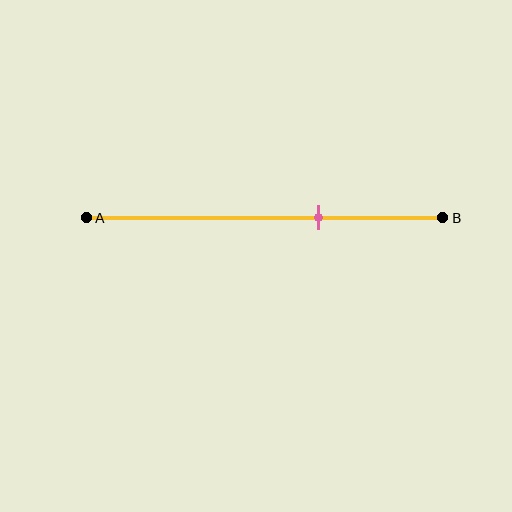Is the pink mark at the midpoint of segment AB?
No, the mark is at about 65% from A, not at the 50% midpoint.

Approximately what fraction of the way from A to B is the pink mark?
The pink mark is approximately 65% of the way from A to B.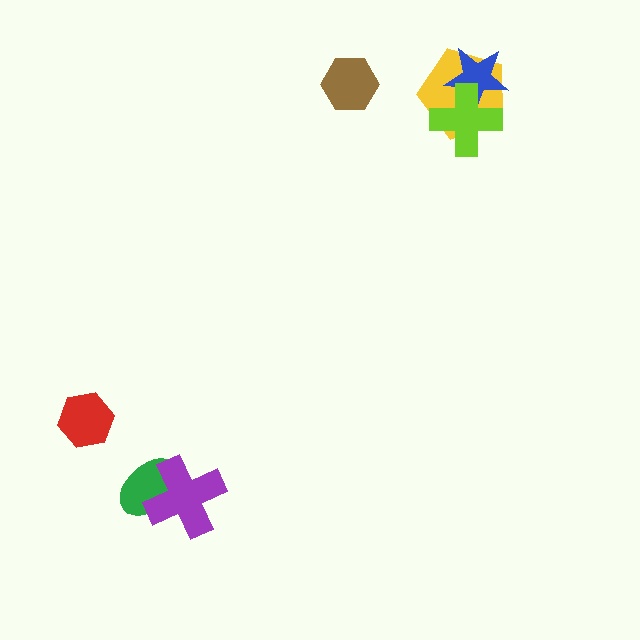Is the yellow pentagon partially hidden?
Yes, it is partially covered by another shape.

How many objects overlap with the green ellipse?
1 object overlaps with the green ellipse.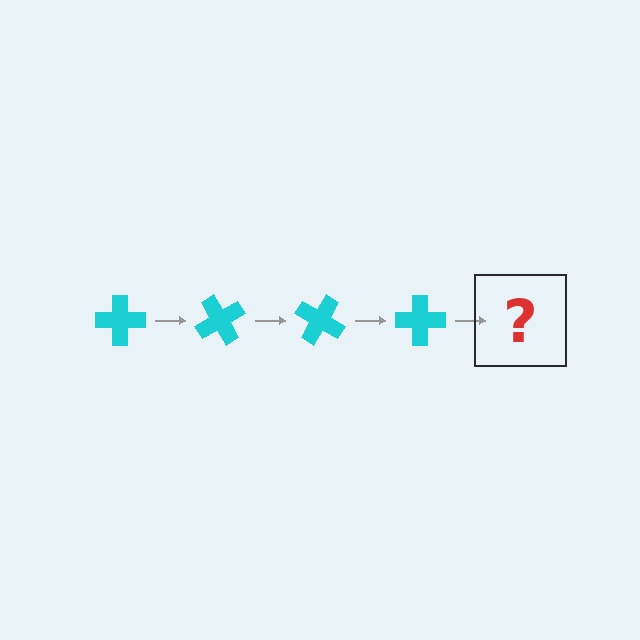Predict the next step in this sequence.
The next step is a cyan cross rotated 240 degrees.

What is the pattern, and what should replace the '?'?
The pattern is that the cross rotates 60 degrees each step. The '?' should be a cyan cross rotated 240 degrees.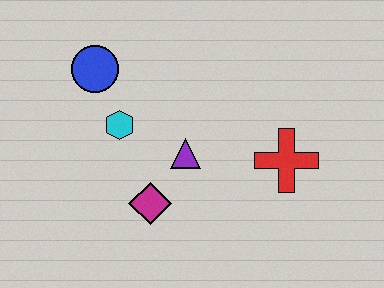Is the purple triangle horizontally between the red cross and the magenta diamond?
Yes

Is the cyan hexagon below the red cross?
No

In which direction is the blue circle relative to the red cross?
The blue circle is to the left of the red cross.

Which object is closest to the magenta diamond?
The purple triangle is closest to the magenta diamond.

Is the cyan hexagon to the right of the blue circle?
Yes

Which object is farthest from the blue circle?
The red cross is farthest from the blue circle.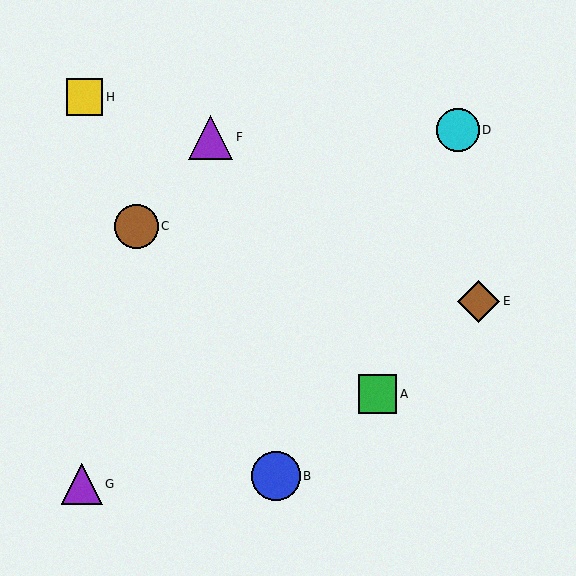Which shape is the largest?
The blue circle (labeled B) is the largest.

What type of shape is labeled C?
Shape C is a brown circle.